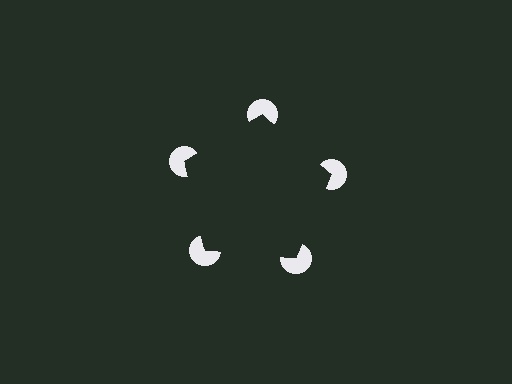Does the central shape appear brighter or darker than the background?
It typically appears slightly darker than the background, even though no actual brightness change is drawn.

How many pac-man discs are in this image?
There are 5 — one at each vertex of the illusory pentagon.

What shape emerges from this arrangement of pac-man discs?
An illusory pentagon — its edges are inferred from the aligned wedge cuts in the pac-man discs, not physically drawn.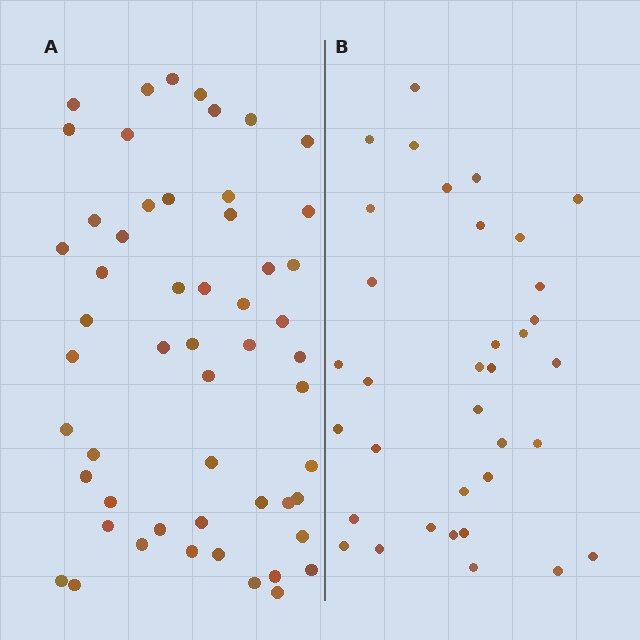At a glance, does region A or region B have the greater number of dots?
Region A (the left region) has more dots.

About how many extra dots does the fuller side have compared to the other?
Region A has approximately 20 more dots than region B.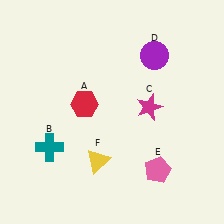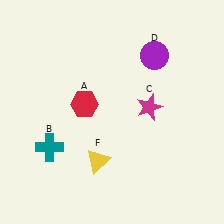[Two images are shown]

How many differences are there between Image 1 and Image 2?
There is 1 difference between the two images.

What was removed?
The pink pentagon (E) was removed in Image 2.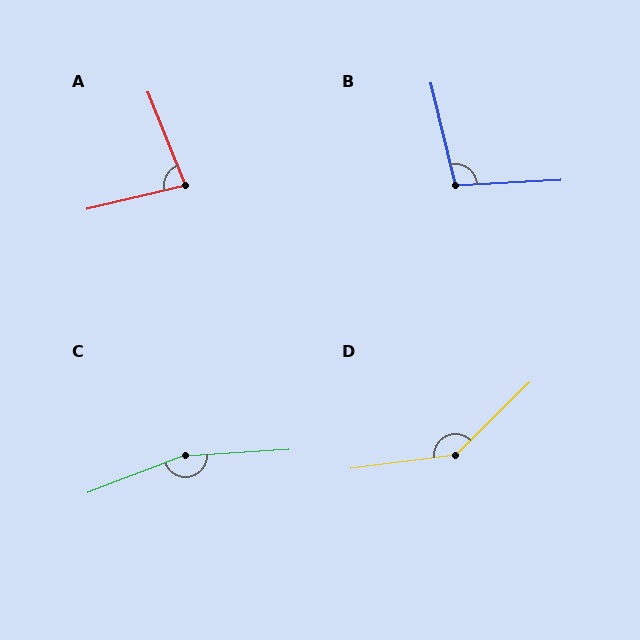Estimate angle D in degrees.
Approximately 143 degrees.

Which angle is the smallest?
A, at approximately 81 degrees.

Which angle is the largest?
C, at approximately 163 degrees.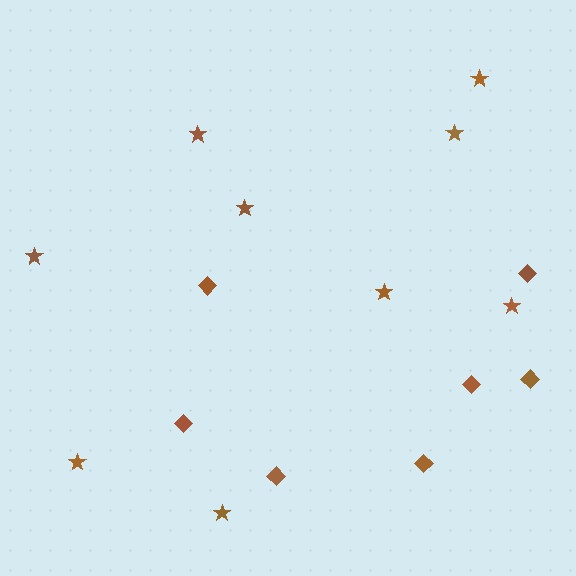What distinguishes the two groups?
There are 2 groups: one group of diamonds (7) and one group of stars (9).